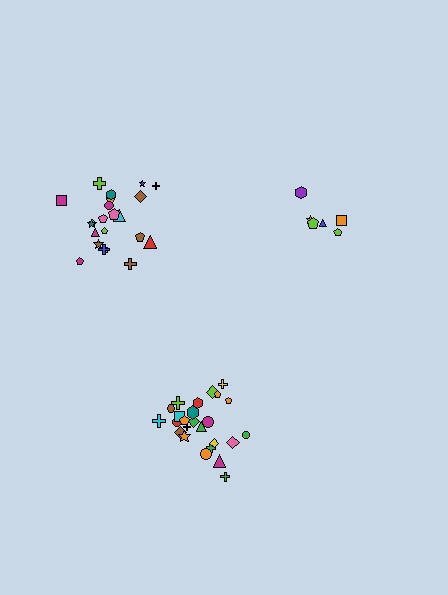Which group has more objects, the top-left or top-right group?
The top-left group.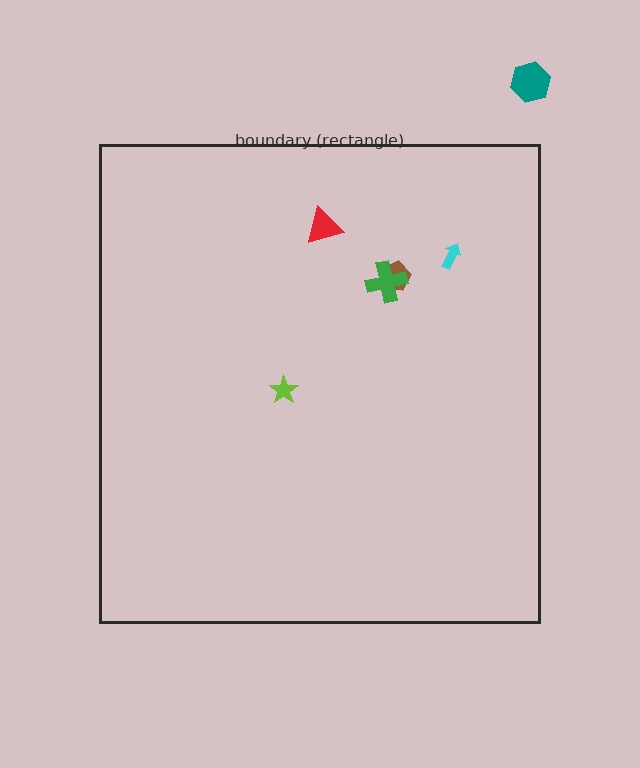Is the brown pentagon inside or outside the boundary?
Inside.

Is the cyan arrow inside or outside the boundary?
Inside.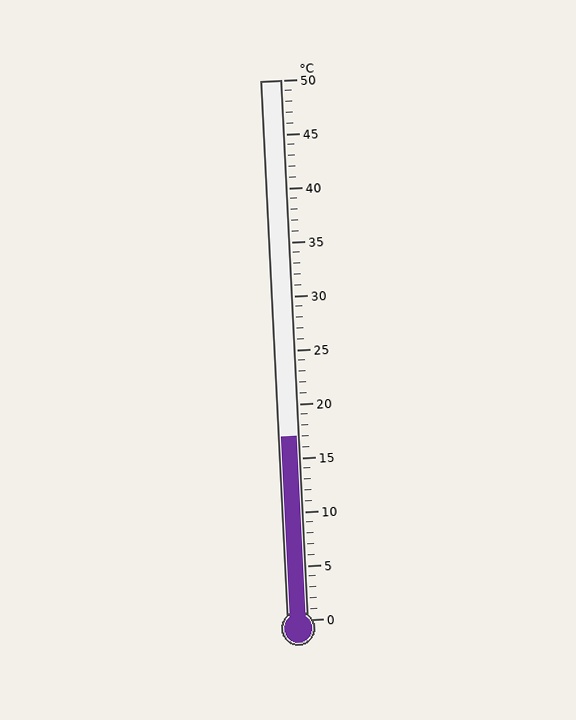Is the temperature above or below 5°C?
The temperature is above 5°C.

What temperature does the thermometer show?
The thermometer shows approximately 17°C.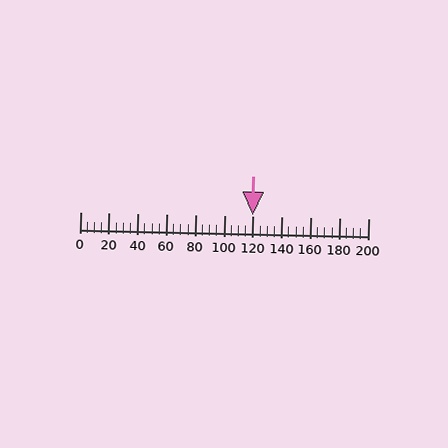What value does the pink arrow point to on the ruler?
The pink arrow points to approximately 120.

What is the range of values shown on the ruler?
The ruler shows values from 0 to 200.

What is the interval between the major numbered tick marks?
The major tick marks are spaced 20 units apart.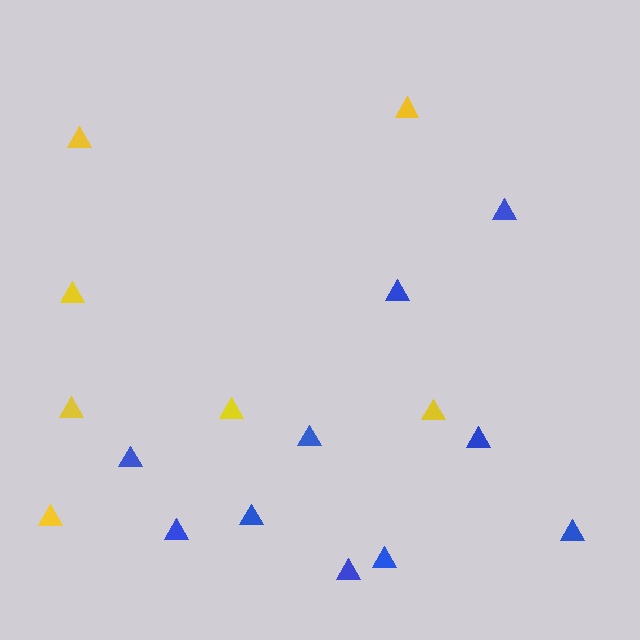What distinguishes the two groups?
There are 2 groups: one group of yellow triangles (7) and one group of blue triangles (10).